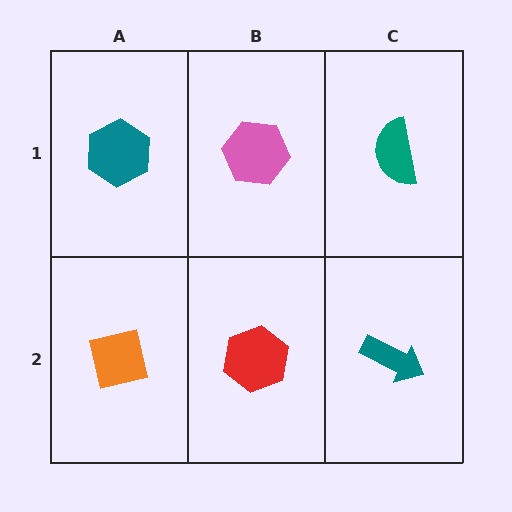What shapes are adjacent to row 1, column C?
A teal arrow (row 2, column C), a pink hexagon (row 1, column B).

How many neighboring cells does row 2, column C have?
2.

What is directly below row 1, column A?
An orange square.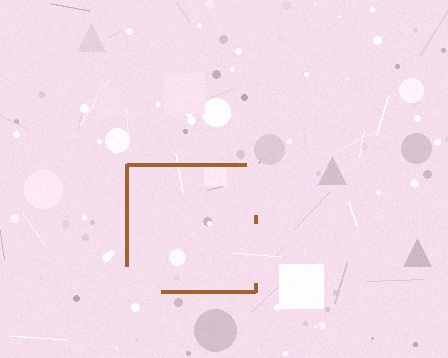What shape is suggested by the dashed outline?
The dashed outline suggests a square.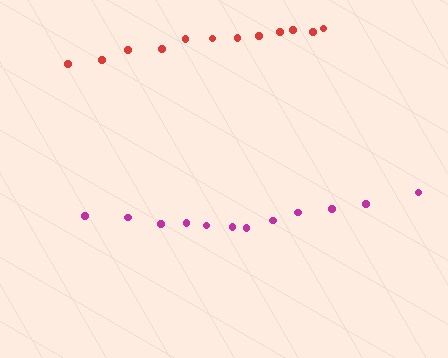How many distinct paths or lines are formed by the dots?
There are 2 distinct paths.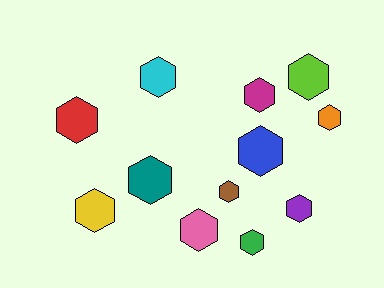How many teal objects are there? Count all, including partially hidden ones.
There is 1 teal object.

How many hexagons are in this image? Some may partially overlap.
There are 12 hexagons.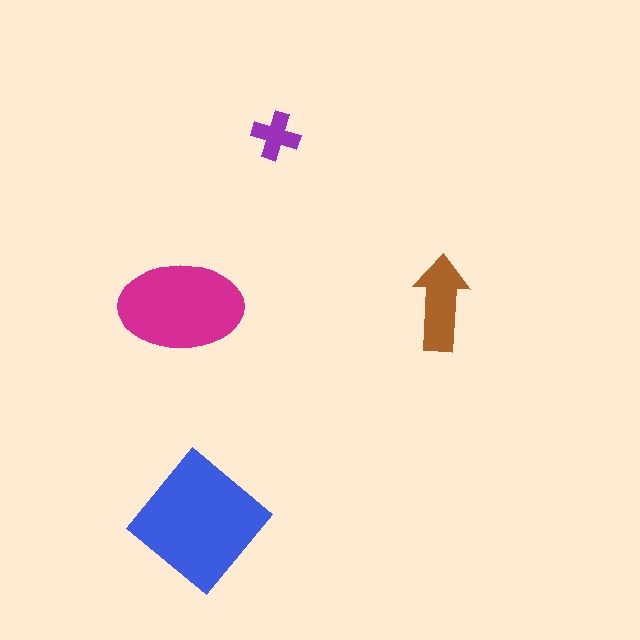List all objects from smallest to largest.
The purple cross, the brown arrow, the magenta ellipse, the blue diamond.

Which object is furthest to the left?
The magenta ellipse is leftmost.